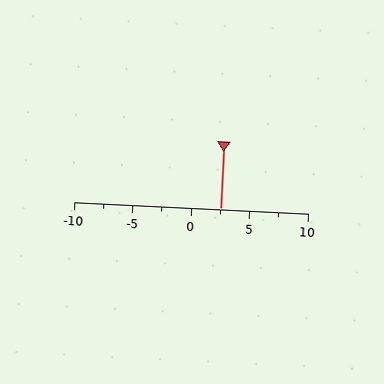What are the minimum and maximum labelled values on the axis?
The axis runs from -10 to 10.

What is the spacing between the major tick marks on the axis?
The major ticks are spaced 5 apart.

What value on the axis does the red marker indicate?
The marker indicates approximately 2.5.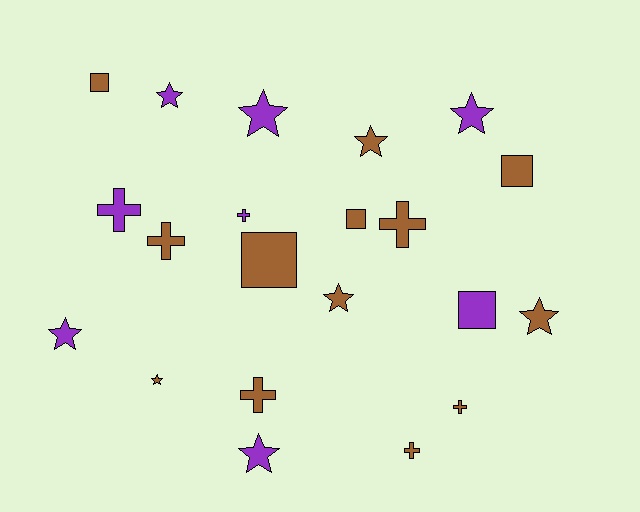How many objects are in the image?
There are 21 objects.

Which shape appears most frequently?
Star, with 9 objects.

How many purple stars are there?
There are 5 purple stars.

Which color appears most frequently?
Brown, with 13 objects.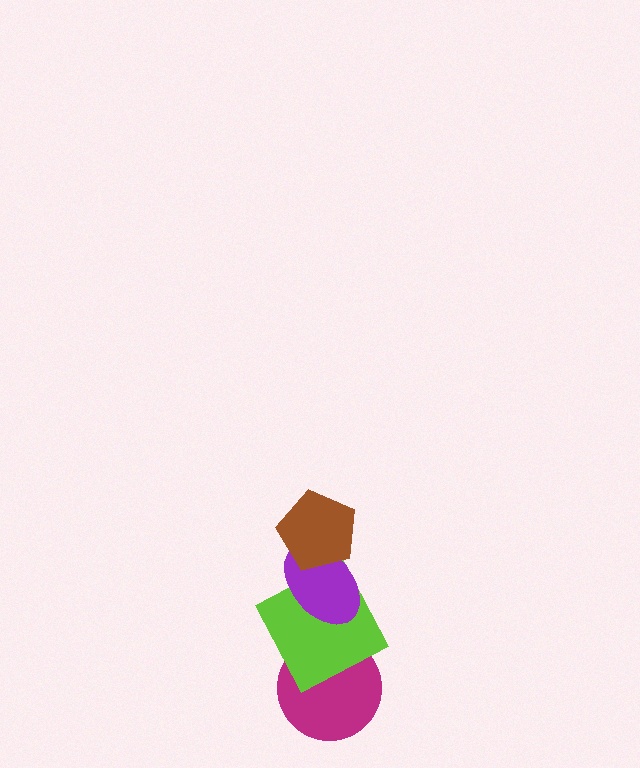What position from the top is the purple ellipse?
The purple ellipse is 2nd from the top.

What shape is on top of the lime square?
The purple ellipse is on top of the lime square.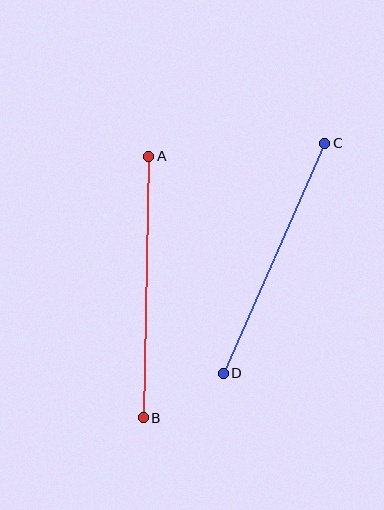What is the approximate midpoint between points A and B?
The midpoint is at approximately (146, 287) pixels.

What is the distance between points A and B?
The distance is approximately 262 pixels.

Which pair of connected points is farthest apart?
Points A and B are farthest apart.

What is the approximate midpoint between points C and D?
The midpoint is at approximately (274, 258) pixels.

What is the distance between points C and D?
The distance is approximately 251 pixels.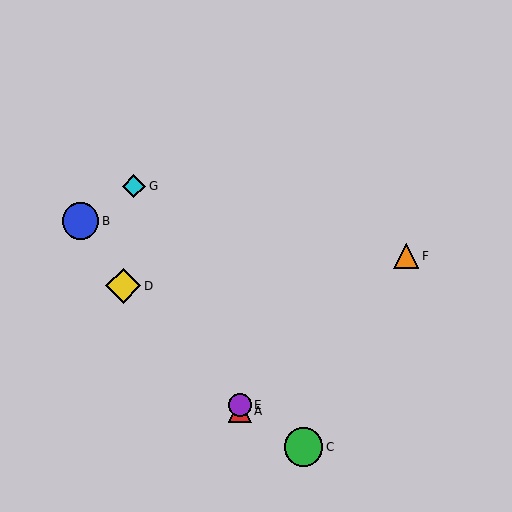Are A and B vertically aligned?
No, A is at x≈240 and B is at x≈81.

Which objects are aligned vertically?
Objects A, E are aligned vertically.